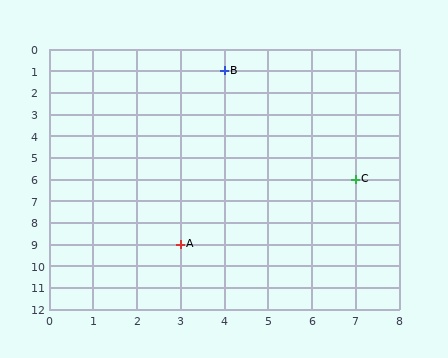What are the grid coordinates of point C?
Point C is at grid coordinates (7, 6).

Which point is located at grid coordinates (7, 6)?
Point C is at (7, 6).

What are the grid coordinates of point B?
Point B is at grid coordinates (4, 1).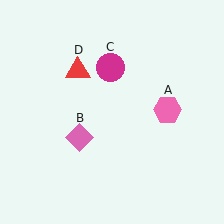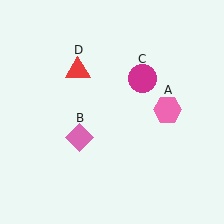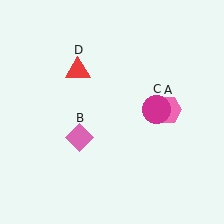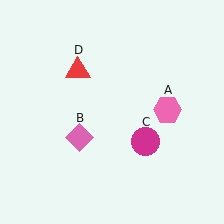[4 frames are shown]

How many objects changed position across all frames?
1 object changed position: magenta circle (object C).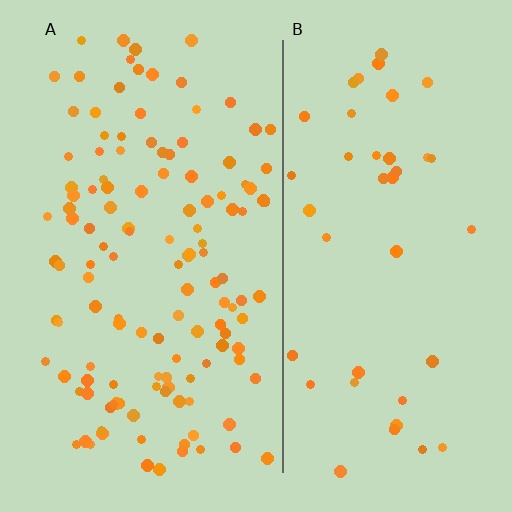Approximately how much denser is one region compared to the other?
Approximately 3.1× — region A over region B.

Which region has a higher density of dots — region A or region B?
A (the left).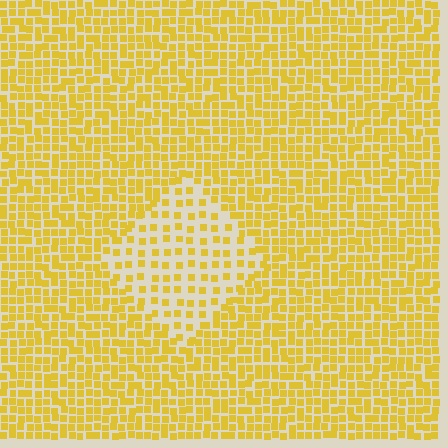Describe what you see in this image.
The image contains small yellow elements arranged at two different densities. A diamond-shaped region is visible where the elements are less densely packed than the surrounding area.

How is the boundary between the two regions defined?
The boundary is defined by a change in element density (approximately 2.1x ratio). All elements are the same color, size, and shape.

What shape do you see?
I see a diamond.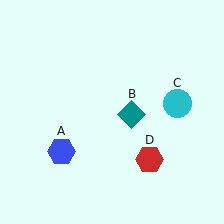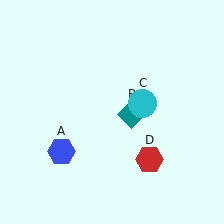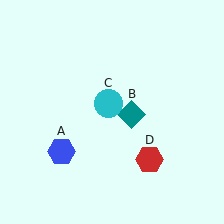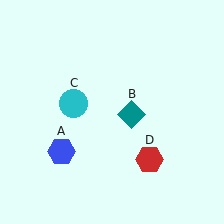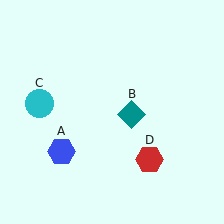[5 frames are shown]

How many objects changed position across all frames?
1 object changed position: cyan circle (object C).